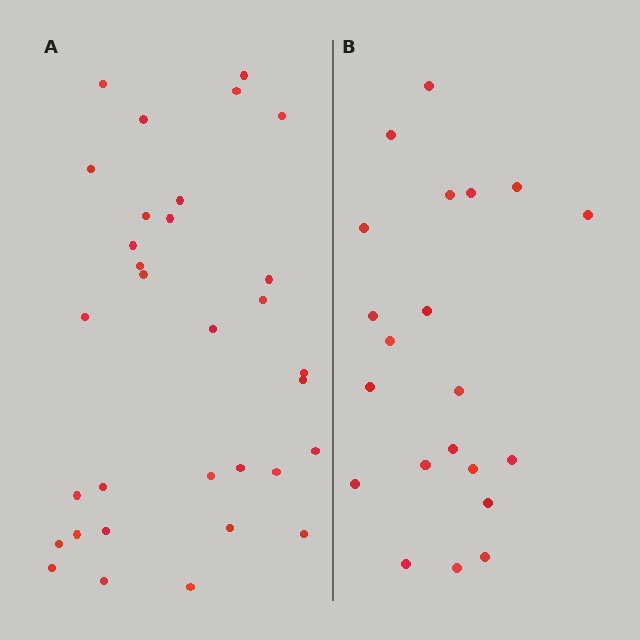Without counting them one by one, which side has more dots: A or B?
Region A (the left region) has more dots.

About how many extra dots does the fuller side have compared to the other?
Region A has roughly 12 or so more dots than region B.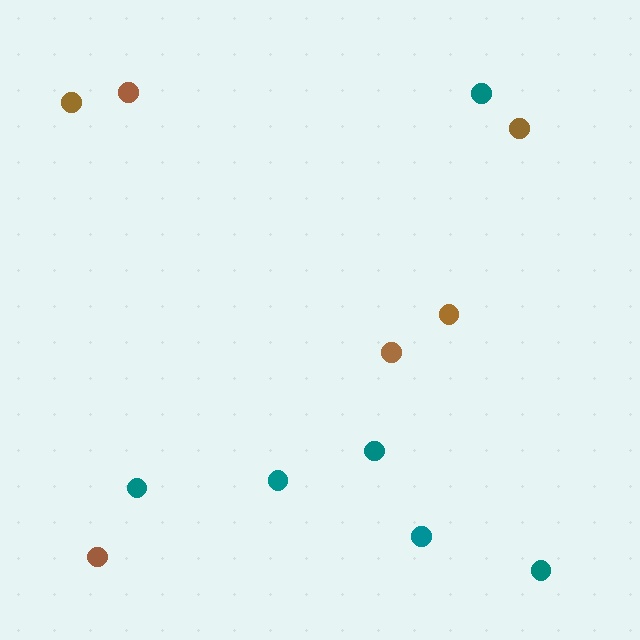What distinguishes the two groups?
There are 2 groups: one group of teal circles (6) and one group of brown circles (6).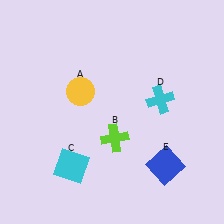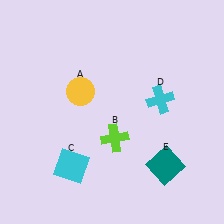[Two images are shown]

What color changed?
The square (E) changed from blue in Image 1 to teal in Image 2.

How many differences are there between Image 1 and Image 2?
There is 1 difference between the two images.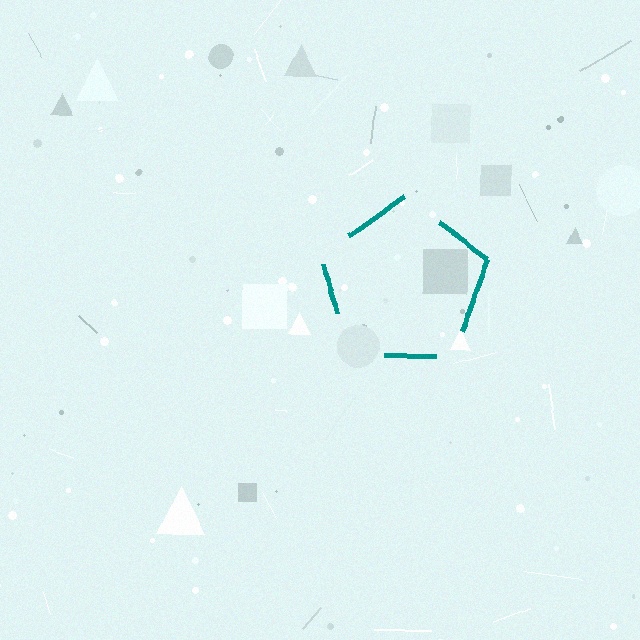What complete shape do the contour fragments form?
The contour fragments form a pentagon.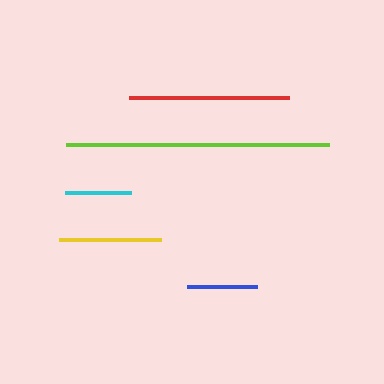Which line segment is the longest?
The lime line is the longest at approximately 263 pixels.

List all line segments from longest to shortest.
From longest to shortest: lime, red, yellow, blue, cyan.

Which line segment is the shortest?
The cyan line is the shortest at approximately 66 pixels.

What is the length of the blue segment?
The blue segment is approximately 70 pixels long.